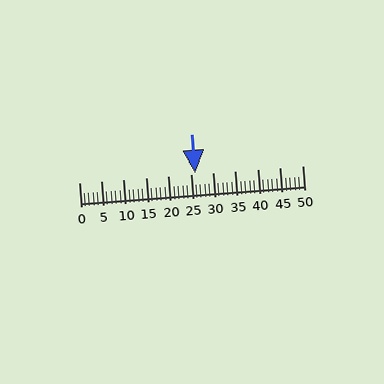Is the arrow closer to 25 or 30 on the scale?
The arrow is closer to 25.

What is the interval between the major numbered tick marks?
The major tick marks are spaced 5 units apart.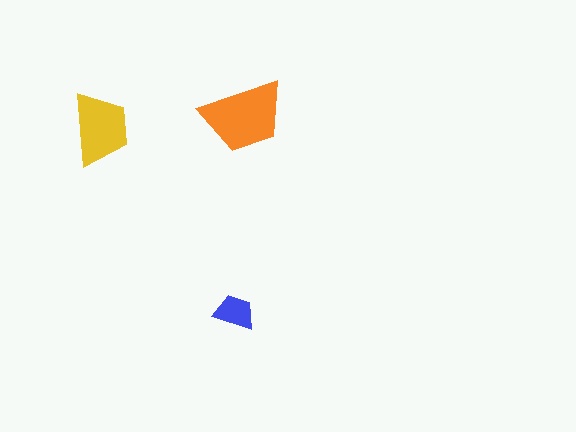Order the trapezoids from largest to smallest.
the orange one, the yellow one, the blue one.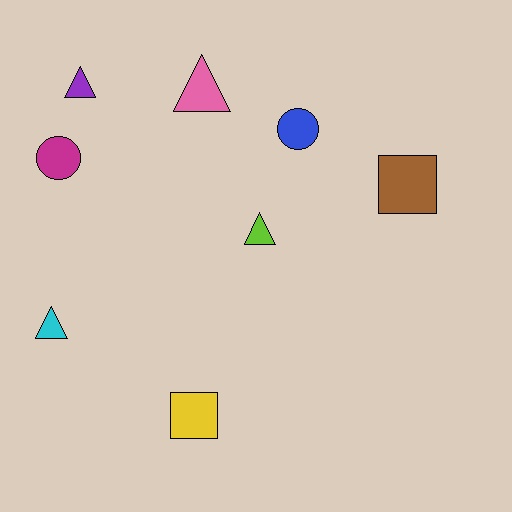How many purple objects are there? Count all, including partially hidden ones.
There is 1 purple object.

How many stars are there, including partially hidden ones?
There are no stars.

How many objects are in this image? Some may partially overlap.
There are 8 objects.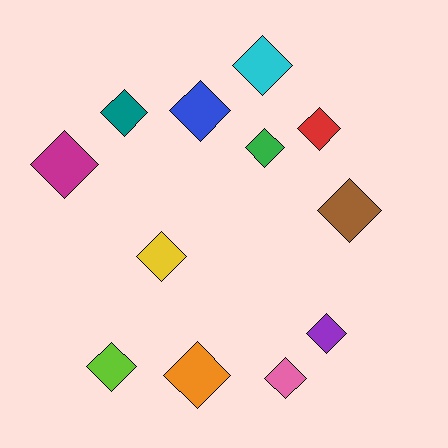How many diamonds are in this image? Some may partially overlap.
There are 12 diamonds.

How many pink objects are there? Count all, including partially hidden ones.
There is 1 pink object.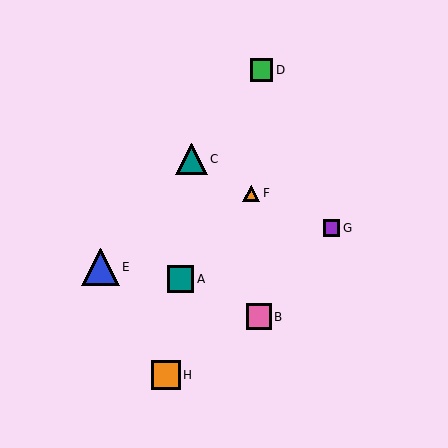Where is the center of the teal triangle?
The center of the teal triangle is at (191, 159).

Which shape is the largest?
The blue triangle (labeled E) is the largest.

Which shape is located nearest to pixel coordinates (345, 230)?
The purple square (labeled G) at (332, 228) is nearest to that location.